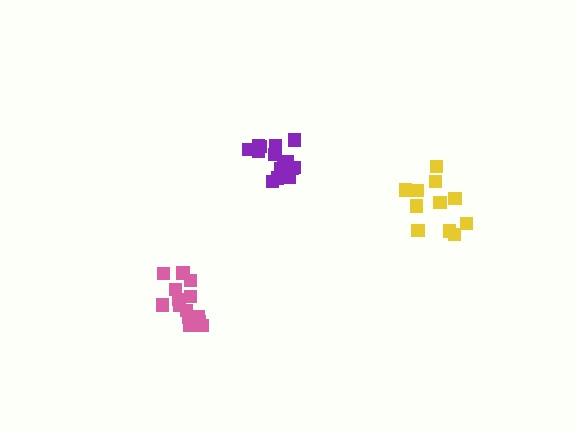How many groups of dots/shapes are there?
There are 3 groups.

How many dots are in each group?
Group 1: 15 dots, Group 2: 11 dots, Group 3: 15 dots (41 total).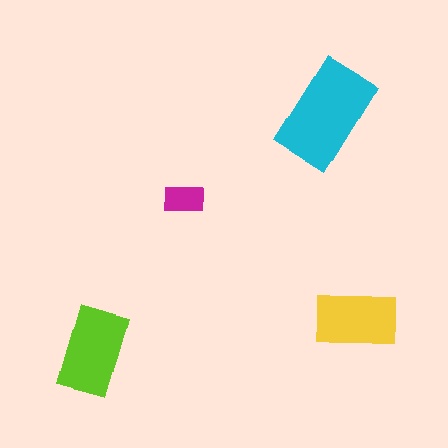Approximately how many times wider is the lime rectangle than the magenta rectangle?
About 2 times wider.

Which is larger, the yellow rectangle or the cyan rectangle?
The cyan one.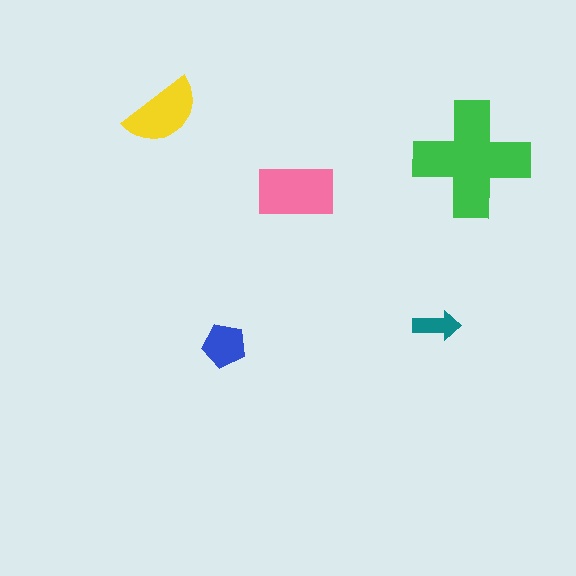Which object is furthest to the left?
The yellow semicircle is leftmost.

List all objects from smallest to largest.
The teal arrow, the blue pentagon, the yellow semicircle, the pink rectangle, the green cross.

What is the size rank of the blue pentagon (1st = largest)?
4th.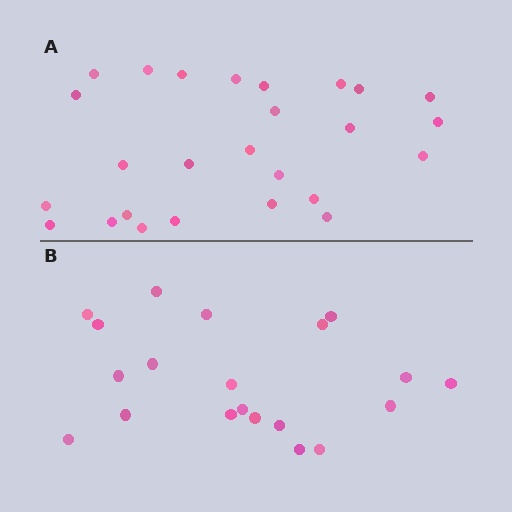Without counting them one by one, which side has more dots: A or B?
Region A (the top region) has more dots.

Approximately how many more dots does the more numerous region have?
Region A has about 6 more dots than region B.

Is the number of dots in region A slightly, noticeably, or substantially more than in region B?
Region A has noticeably more, but not dramatically so. The ratio is roughly 1.3 to 1.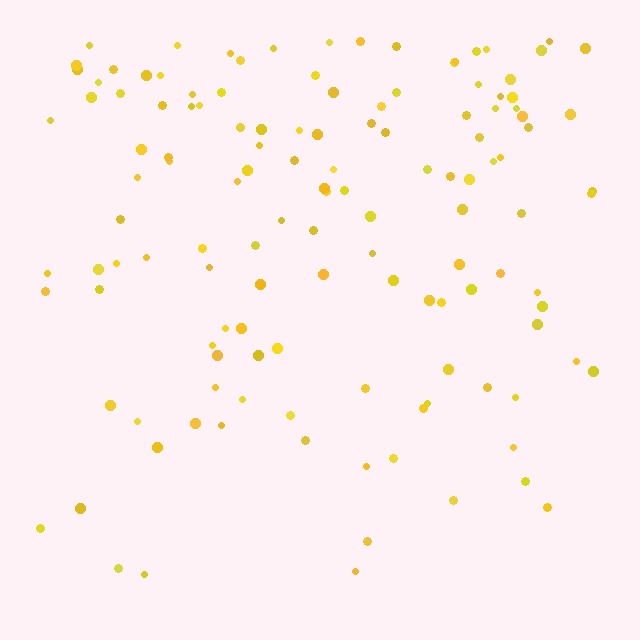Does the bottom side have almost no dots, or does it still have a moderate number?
Still a moderate number, just noticeably fewer than the top.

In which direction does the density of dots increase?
From bottom to top, with the top side densest.